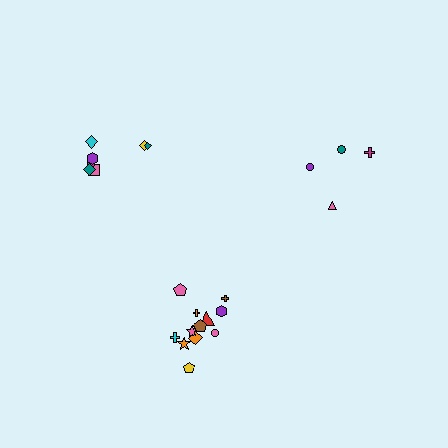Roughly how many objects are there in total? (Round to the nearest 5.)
Roughly 25 objects in total.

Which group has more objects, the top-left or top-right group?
The top-left group.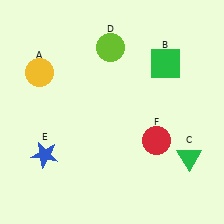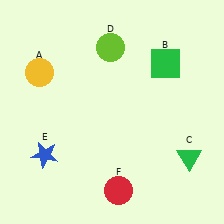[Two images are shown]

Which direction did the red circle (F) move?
The red circle (F) moved down.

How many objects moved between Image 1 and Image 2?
1 object moved between the two images.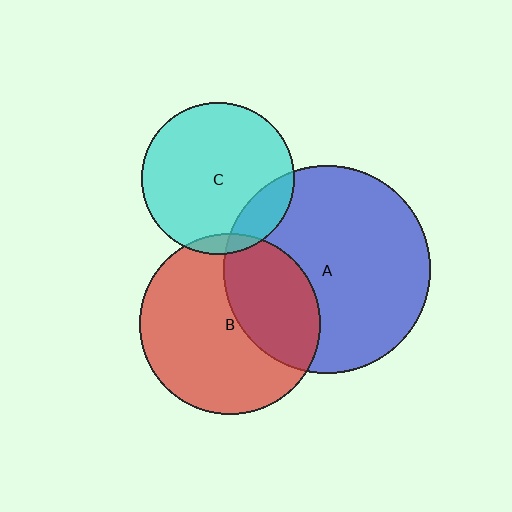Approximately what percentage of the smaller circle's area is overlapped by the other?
Approximately 15%.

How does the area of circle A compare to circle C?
Approximately 1.9 times.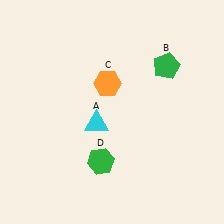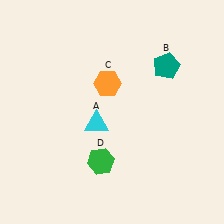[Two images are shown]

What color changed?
The pentagon (B) changed from green in Image 1 to teal in Image 2.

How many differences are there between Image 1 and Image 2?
There is 1 difference between the two images.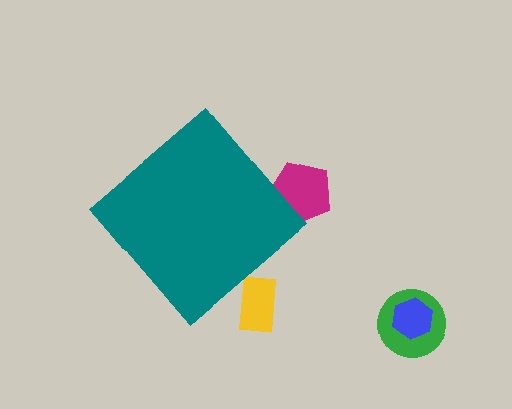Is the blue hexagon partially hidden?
No, the blue hexagon is fully visible.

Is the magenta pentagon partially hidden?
Yes, the magenta pentagon is partially hidden behind the teal diamond.